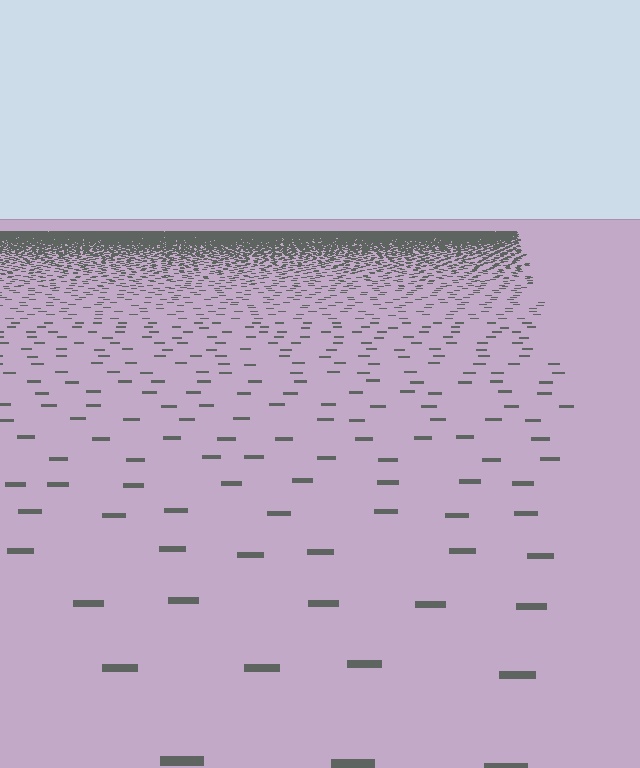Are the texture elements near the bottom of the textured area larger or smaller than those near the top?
Larger. Near the bottom, elements are closer to the viewer and appear at a bigger on-screen size.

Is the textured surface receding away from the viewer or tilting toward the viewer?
The surface is receding away from the viewer. Texture elements get smaller and denser toward the top.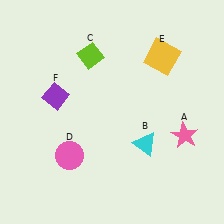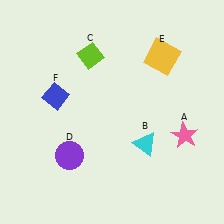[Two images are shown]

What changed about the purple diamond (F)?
In Image 1, F is purple. In Image 2, it changed to blue.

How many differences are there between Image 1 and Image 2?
There are 2 differences between the two images.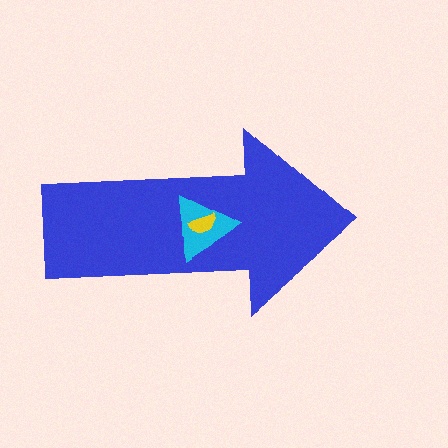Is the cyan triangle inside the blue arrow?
Yes.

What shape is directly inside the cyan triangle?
The yellow semicircle.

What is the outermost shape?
The blue arrow.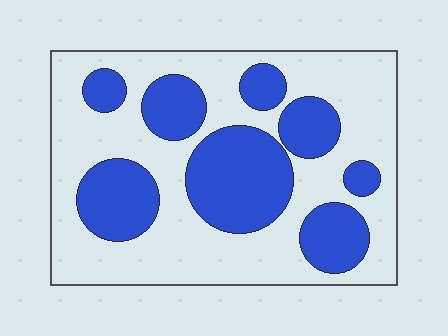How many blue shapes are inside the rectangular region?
8.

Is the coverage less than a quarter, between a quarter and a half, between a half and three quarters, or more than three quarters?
Between a quarter and a half.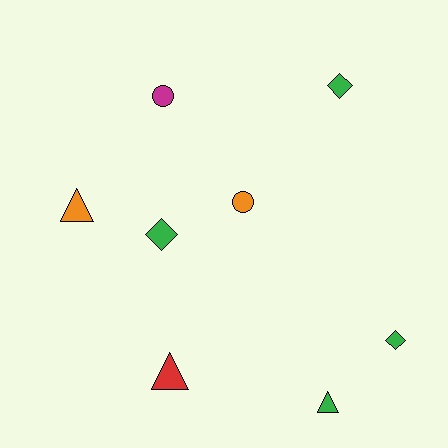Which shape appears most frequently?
Diamond, with 3 objects.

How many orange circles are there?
There is 1 orange circle.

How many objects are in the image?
There are 8 objects.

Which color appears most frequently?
Green, with 4 objects.